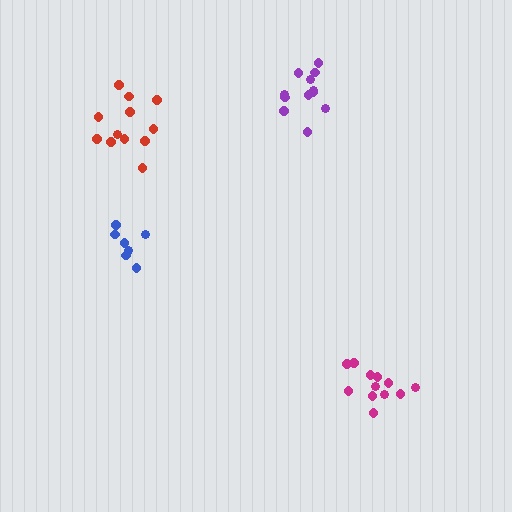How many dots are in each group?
Group 1: 12 dots, Group 2: 7 dots, Group 3: 12 dots, Group 4: 12 dots (43 total).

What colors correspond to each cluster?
The clusters are colored: red, blue, purple, magenta.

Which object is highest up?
The purple cluster is topmost.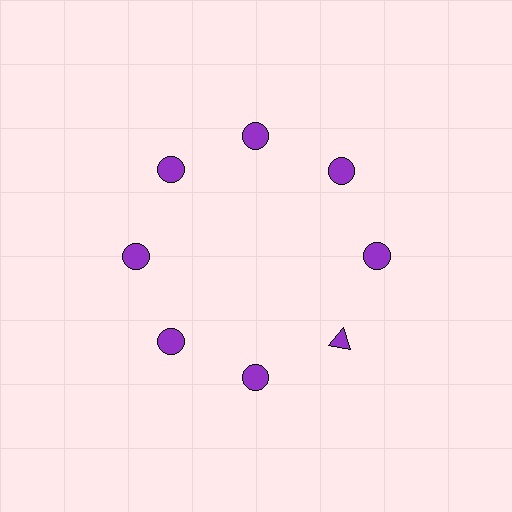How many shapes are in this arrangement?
There are 8 shapes arranged in a ring pattern.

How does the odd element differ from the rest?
It has a different shape: triangle instead of circle.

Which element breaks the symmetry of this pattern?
The purple triangle at roughly the 4 o'clock position breaks the symmetry. All other shapes are purple circles.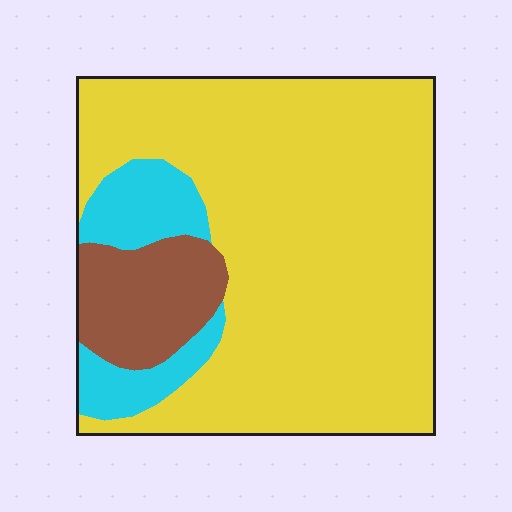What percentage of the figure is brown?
Brown covers roughly 10% of the figure.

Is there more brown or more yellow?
Yellow.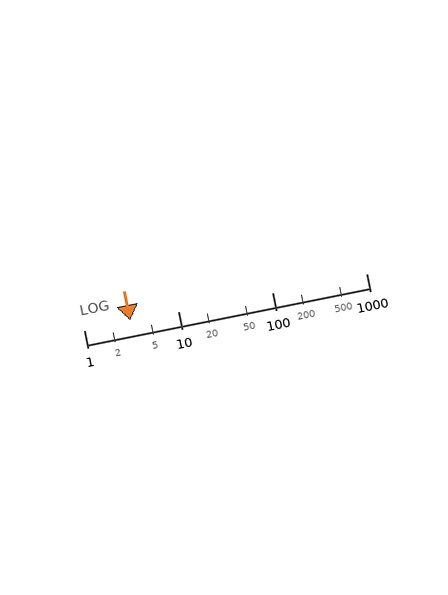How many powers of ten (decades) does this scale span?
The scale spans 3 decades, from 1 to 1000.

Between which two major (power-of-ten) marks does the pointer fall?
The pointer is between 1 and 10.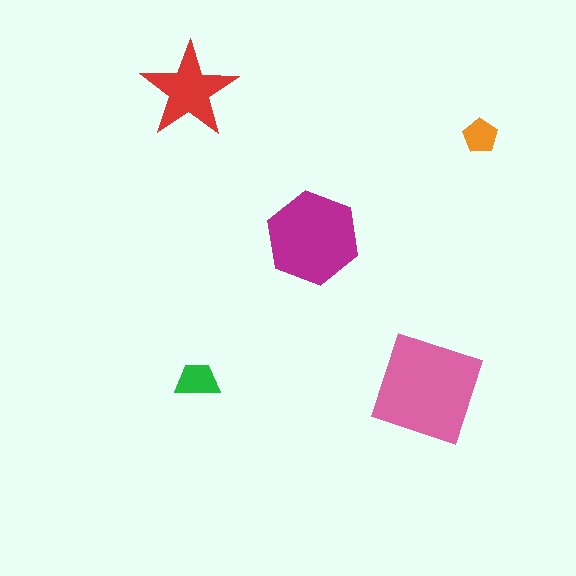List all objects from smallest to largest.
The orange pentagon, the green trapezoid, the red star, the magenta hexagon, the pink diamond.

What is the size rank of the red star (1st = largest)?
3rd.